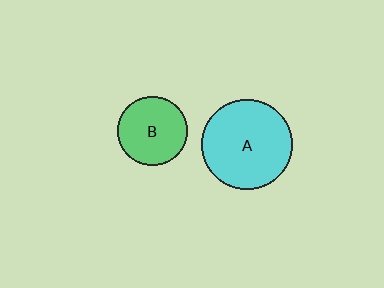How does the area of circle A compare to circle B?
Approximately 1.7 times.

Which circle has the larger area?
Circle A (cyan).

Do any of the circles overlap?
No, none of the circles overlap.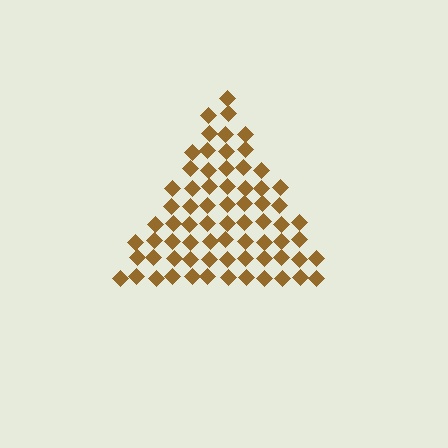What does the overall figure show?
The overall figure shows a triangle.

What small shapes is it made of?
It is made of small diamonds.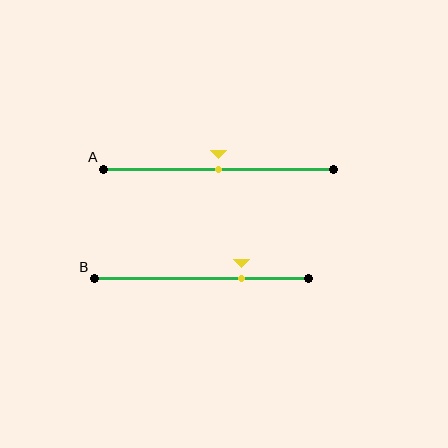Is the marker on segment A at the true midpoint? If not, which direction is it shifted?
Yes, the marker on segment A is at the true midpoint.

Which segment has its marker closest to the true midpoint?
Segment A has its marker closest to the true midpoint.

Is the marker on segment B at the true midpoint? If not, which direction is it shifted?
No, the marker on segment B is shifted to the right by about 19% of the segment length.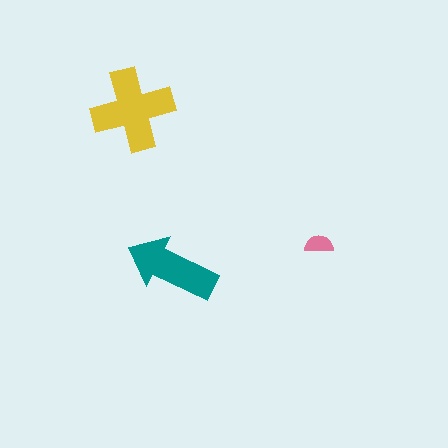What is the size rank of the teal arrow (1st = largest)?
2nd.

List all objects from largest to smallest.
The yellow cross, the teal arrow, the pink semicircle.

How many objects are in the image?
There are 3 objects in the image.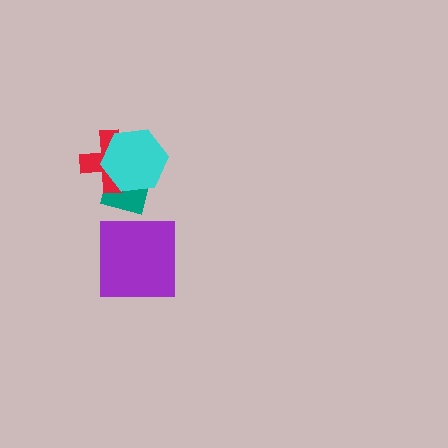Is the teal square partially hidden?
Yes, it is partially covered by another shape.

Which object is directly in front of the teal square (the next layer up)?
The red cross is directly in front of the teal square.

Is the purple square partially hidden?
No, no other shape covers it.